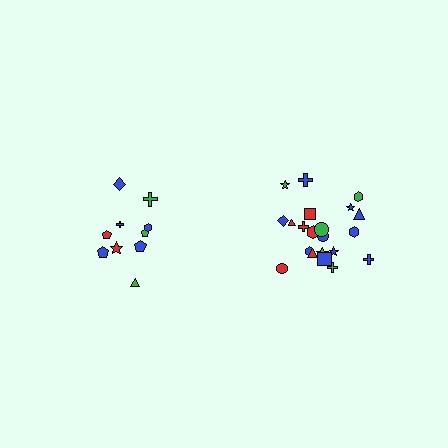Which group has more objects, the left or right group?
The right group.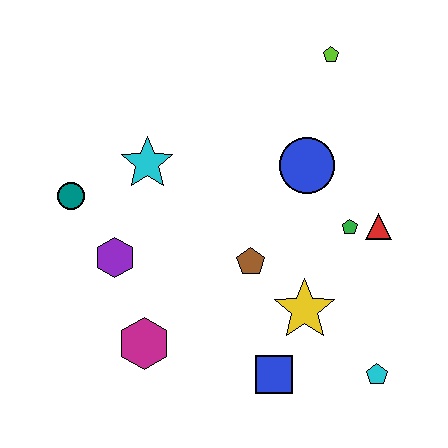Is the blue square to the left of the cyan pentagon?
Yes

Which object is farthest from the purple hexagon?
The lime pentagon is farthest from the purple hexagon.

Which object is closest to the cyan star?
The teal circle is closest to the cyan star.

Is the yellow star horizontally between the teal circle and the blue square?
No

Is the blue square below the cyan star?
Yes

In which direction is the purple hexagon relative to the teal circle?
The purple hexagon is below the teal circle.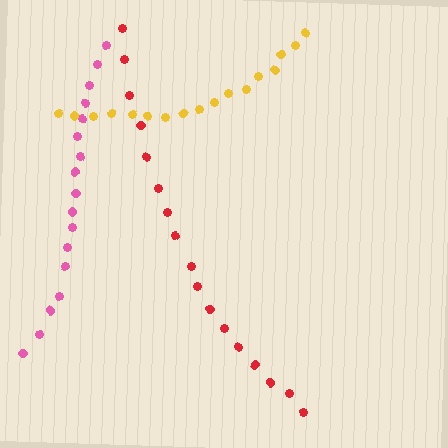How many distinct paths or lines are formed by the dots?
There are 3 distinct paths.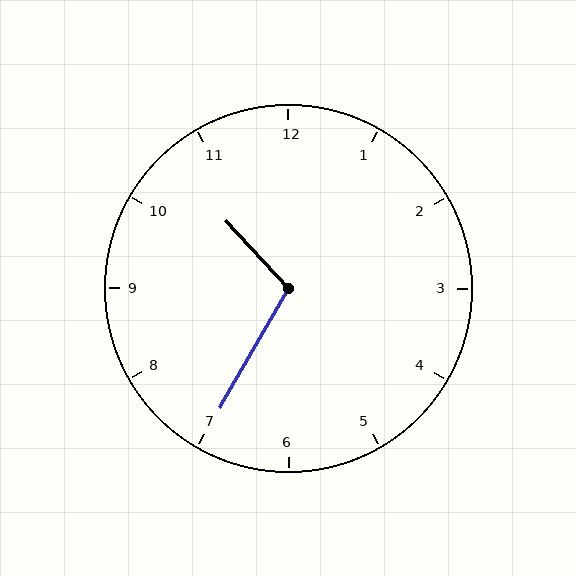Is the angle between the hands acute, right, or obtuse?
It is obtuse.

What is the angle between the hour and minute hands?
Approximately 108 degrees.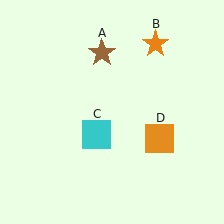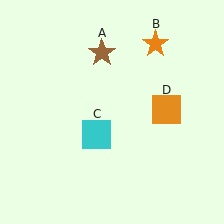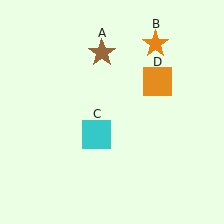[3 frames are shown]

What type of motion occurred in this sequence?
The orange square (object D) rotated counterclockwise around the center of the scene.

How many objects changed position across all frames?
1 object changed position: orange square (object D).